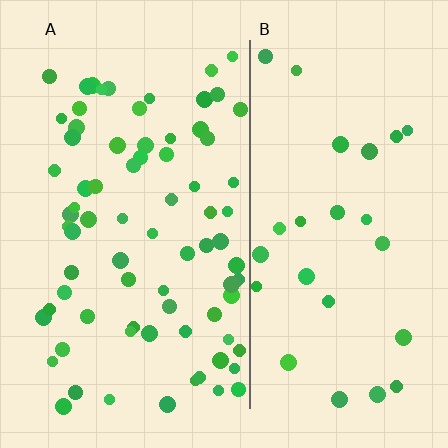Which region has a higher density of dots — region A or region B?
A (the left).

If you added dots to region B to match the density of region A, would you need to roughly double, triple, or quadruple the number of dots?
Approximately triple.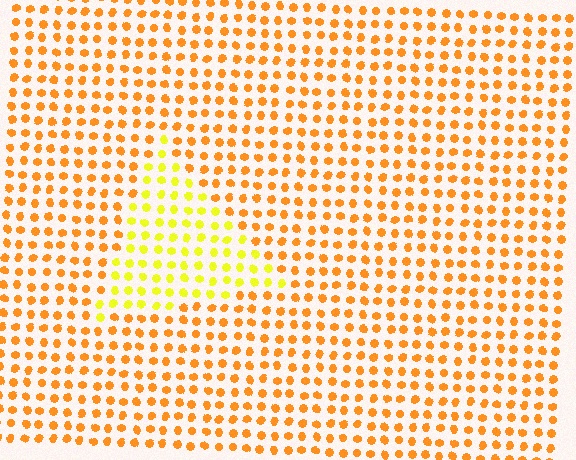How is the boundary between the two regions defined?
The boundary is defined purely by a slight shift in hue (about 34 degrees). Spacing, size, and orientation are identical on both sides.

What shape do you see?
I see a triangle.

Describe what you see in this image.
The image is filled with small orange elements in a uniform arrangement. A triangle-shaped region is visible where the elements are tinted to a slightly different hue, forming a subtle color boundary.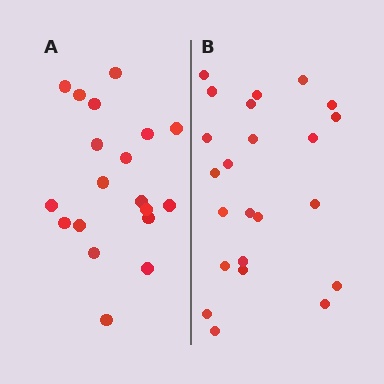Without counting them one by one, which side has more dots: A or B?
Region B (the right region) has more dots.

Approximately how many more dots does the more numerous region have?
Region B has about 4 more dots than region A.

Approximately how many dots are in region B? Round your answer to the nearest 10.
About 20 dots. (The exact count is 23, which rounds to 20.)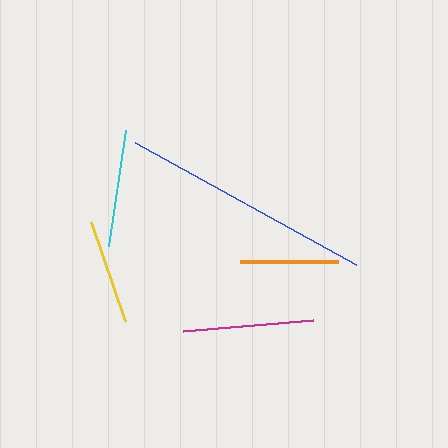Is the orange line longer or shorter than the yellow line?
The yellow line is longer than the orange line.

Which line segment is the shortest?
The orange line is the shortest at approximately 98 pixels.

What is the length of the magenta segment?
The magenta segment is approximately 131 pixels long.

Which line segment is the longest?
The blue line is the longest at approximately 252 pixels.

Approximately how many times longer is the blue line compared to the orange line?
The blue line is approximately 2.6 times the length of the orange line.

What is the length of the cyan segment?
The cyan segment is approximately 118 pixels long.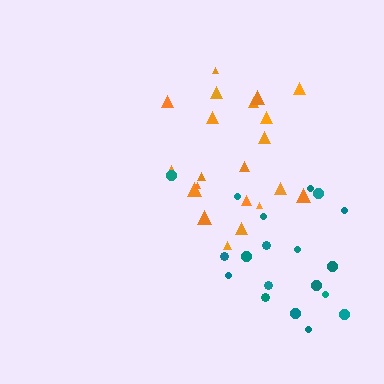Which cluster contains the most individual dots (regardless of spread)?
Orange (21).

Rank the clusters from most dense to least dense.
orange, teal.